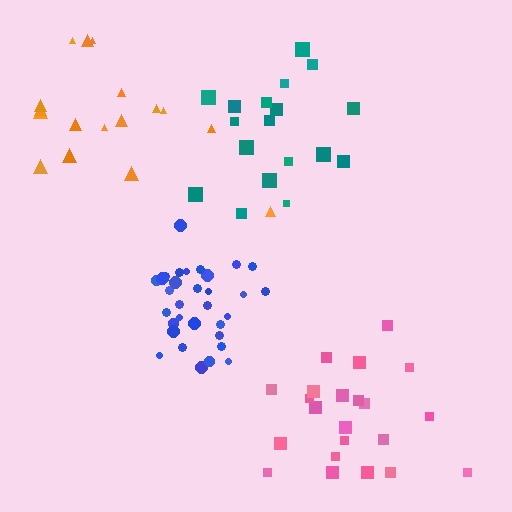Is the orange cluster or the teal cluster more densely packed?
Teal.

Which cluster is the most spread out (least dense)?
Orange.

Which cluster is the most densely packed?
Blue.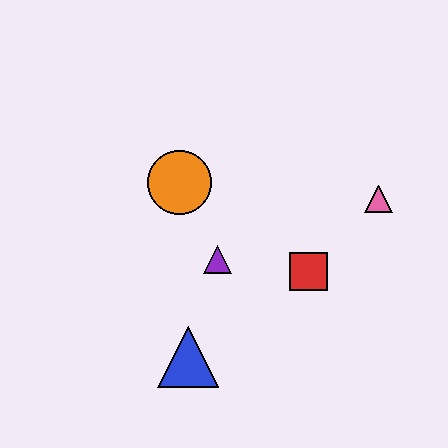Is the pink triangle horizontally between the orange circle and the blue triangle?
No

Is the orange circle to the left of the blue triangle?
Yes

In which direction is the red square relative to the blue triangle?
The red square is to the right of the blue triangle.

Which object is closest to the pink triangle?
The red square is closest to the pink triangle.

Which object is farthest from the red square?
The orange circle is farthest from the red square.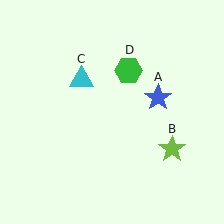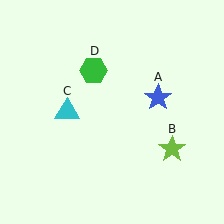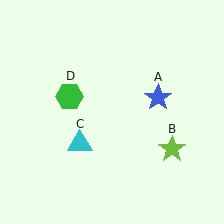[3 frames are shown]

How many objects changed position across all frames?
2 objects changed position: cyan triangle (object C), green hexagon (object D).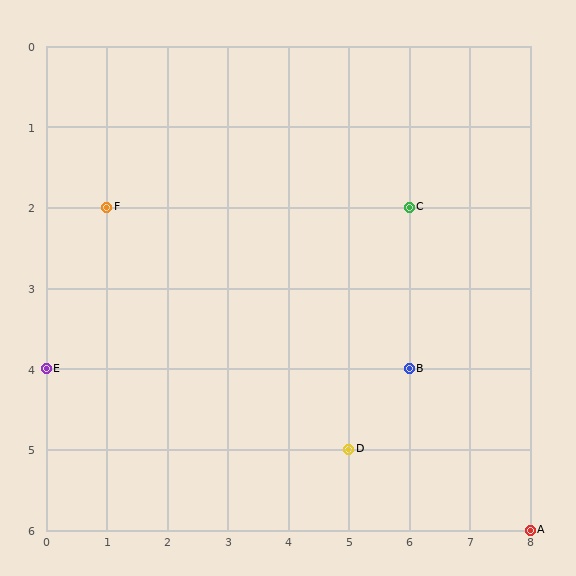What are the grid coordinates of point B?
Point B is at grid coordinates (6, 4).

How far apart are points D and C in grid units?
Points D and C are 1 column and 3 rows apart (about 3.2 grid units diagonally).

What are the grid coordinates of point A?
Point A is at grid coordinates (8, 6).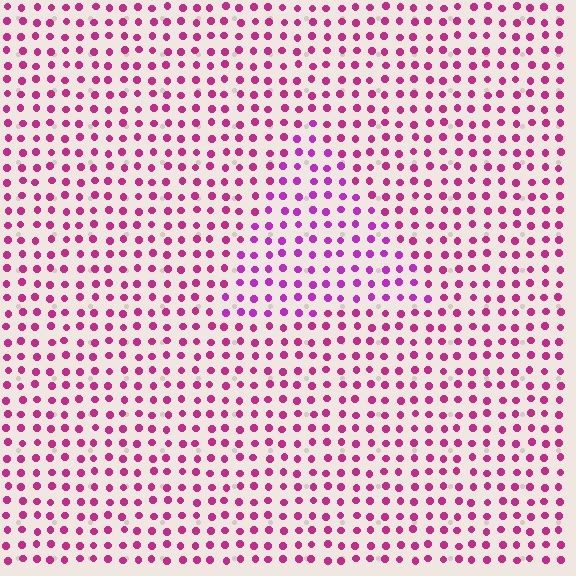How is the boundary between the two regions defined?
The boundary is defined purely by a slight shift in hue (about 24 degrees). Spacing, size, and orientation are identical on both sides.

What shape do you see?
I see a triangle.